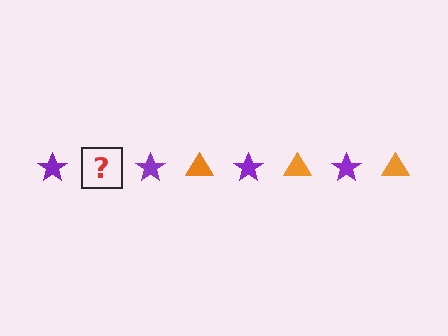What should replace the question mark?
The question mark should be replaced with an orange triangle.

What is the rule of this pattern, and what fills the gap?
The rule is that the pattern alternates between purple star and orange triangle. The gap should be filled with an orange triangle.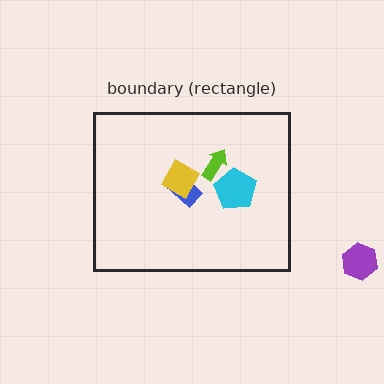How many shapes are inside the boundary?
4 inside, 1 outside.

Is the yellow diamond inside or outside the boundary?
Inside.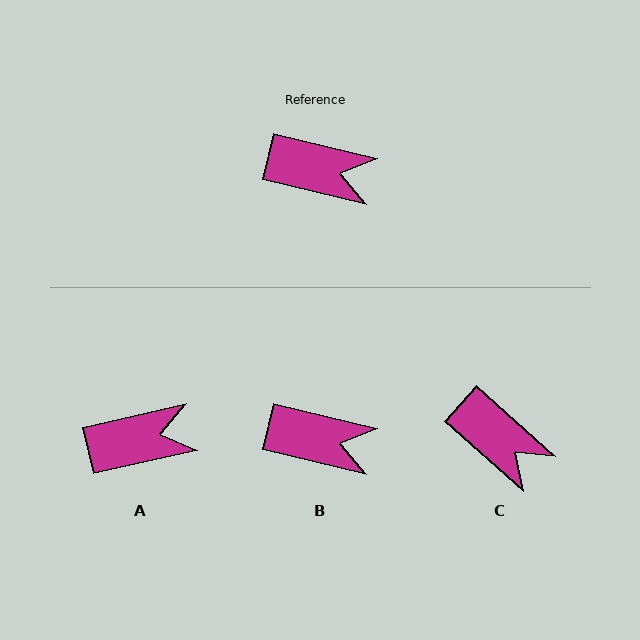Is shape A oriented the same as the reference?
No, it is off by about 26 degrees.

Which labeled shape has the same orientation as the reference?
B.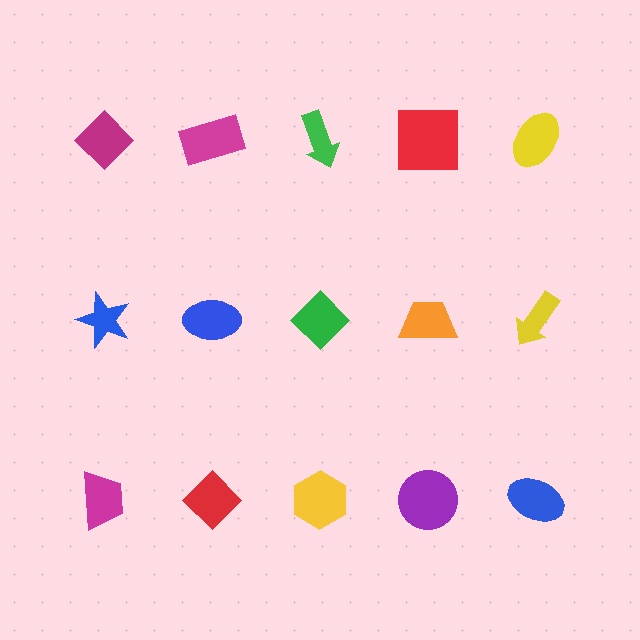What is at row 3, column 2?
A red diamond.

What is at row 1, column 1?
A magenta diamond.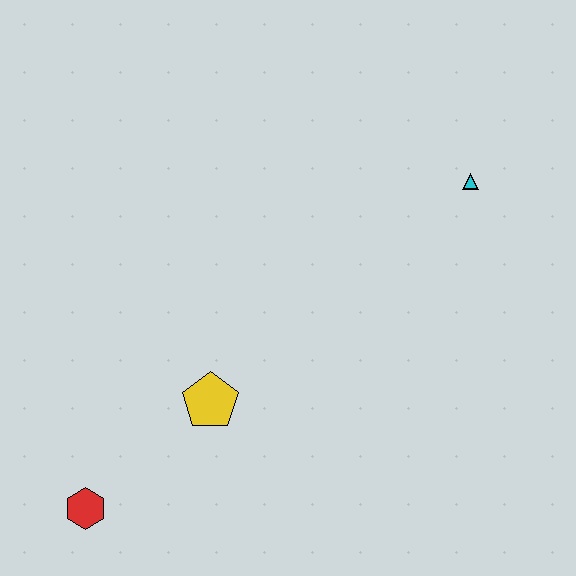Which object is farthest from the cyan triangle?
The red hexagon is farthest from the cyan triangle.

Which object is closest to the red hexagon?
The yellow pentagon is closest to the red hexagon.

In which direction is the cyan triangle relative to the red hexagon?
The cyan triangle is to the right of the red hexagon.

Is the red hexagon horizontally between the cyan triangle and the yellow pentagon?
No